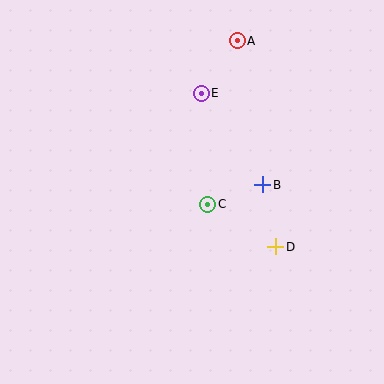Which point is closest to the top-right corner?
Point A is closest to the top-right corner.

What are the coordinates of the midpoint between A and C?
The midpoint between A and C is at (222, 123).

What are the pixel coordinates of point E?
Point E is at (201, 93).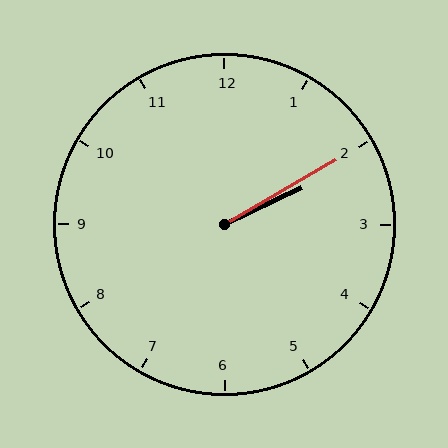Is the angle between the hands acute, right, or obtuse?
It is acute.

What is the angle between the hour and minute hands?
Approximately 5 degrees.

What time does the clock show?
2:10.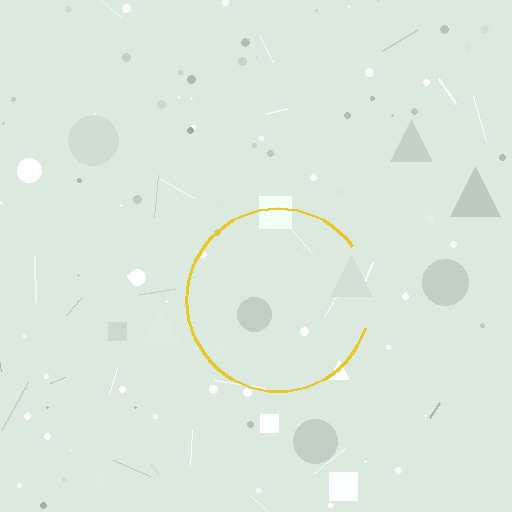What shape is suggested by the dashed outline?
The dashed outline suggests a circle.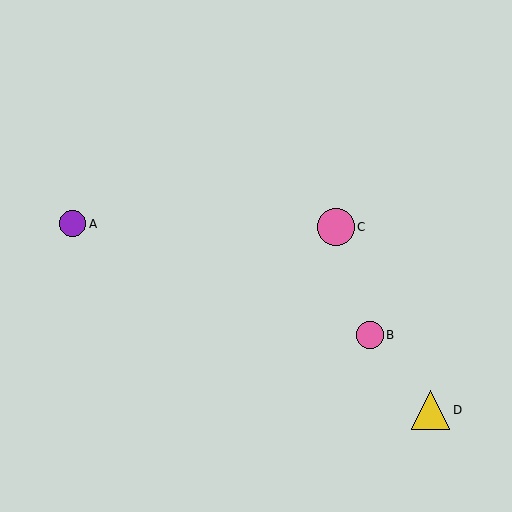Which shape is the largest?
The yellow triangle (labeled D) is the largest.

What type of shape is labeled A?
Shape A is a purple circle.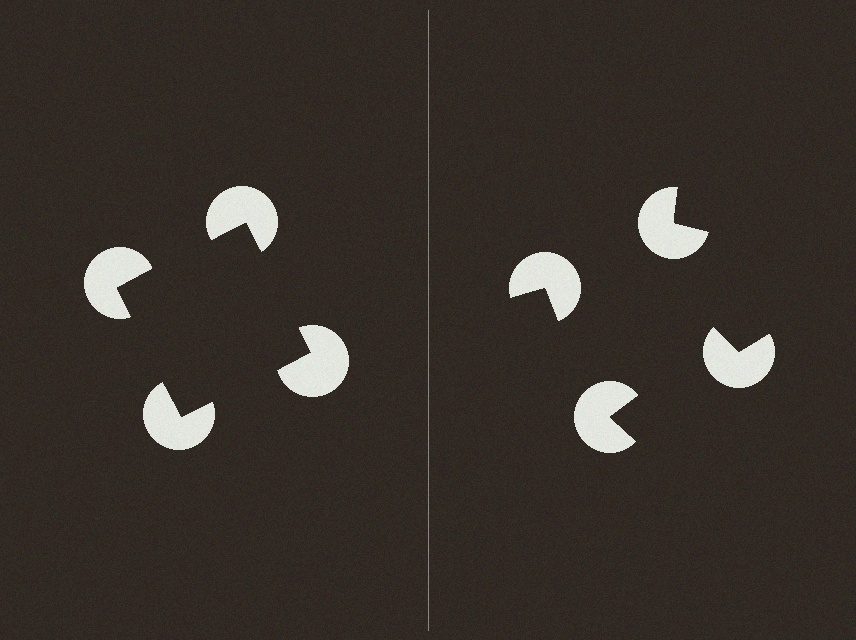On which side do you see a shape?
An illusory square appears on the left side. On the right side the wedge cuts are rotated, so no coherent shape forms.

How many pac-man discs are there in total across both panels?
8 — 4 on each side.